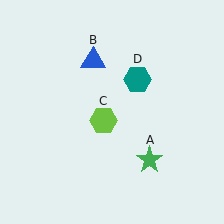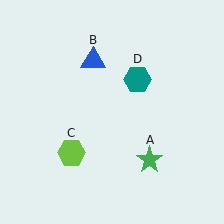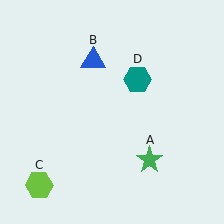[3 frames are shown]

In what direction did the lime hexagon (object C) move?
The lime hexagon (object C) moved down and to the left.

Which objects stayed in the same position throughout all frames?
Green star (object A) and blue triangle (object B) and teal hexagon (object D) remained stationary.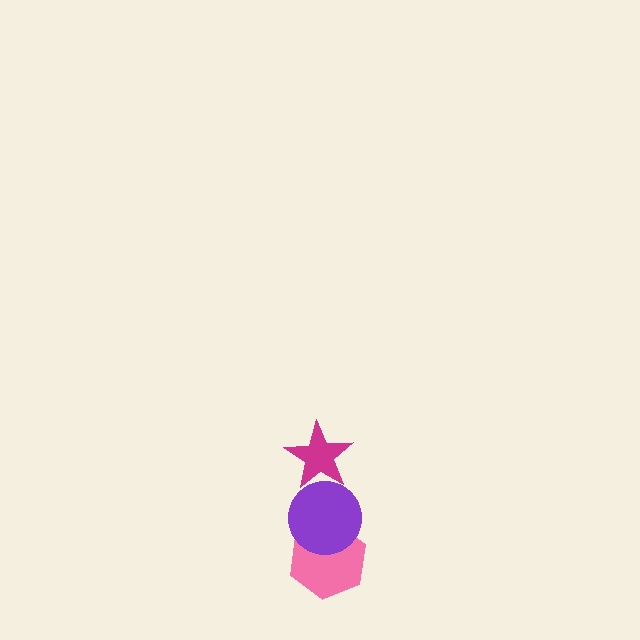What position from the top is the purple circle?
The purple circle is 2nd from the top.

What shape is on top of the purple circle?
The magenta star is on top of the purple circle.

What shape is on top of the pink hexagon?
The purple circle is on top of the pink hexagon.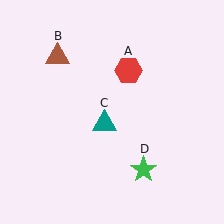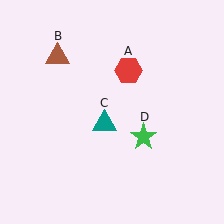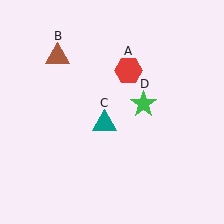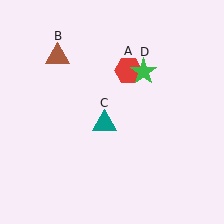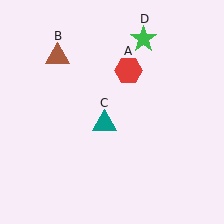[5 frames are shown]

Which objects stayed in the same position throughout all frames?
Red hexagon (object A) and brown triangle (object B) and teal triangle (object C) remained stationary.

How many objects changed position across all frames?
1 object changed position: green star (object D).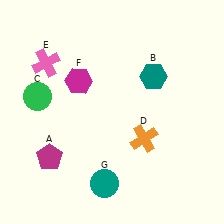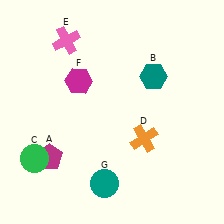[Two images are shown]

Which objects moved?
The objects that moved are: the green circle (C), the pink cross (E).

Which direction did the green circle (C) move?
The green circle (C) moved down.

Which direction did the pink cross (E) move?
The pink cross (E) moved up.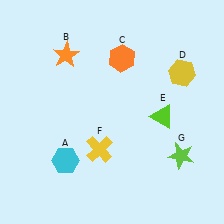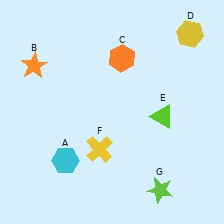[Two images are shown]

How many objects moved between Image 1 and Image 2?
3 objects moved between the two images.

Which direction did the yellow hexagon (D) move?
The yellow hexagon (D) moved up.